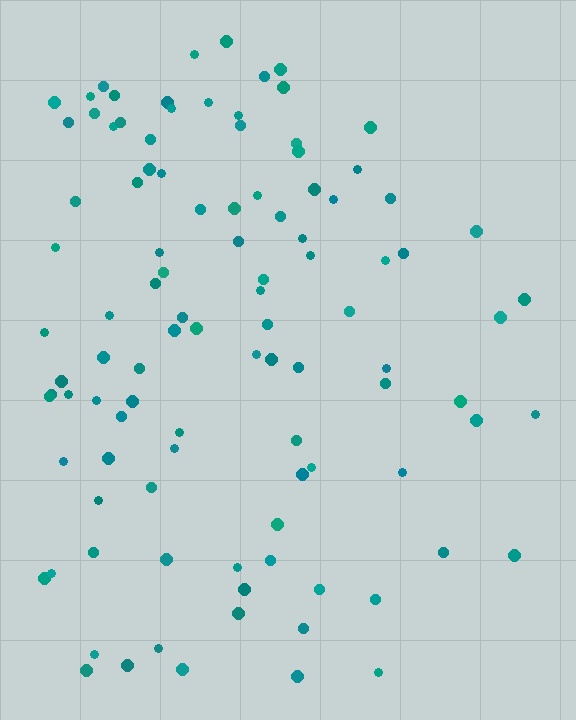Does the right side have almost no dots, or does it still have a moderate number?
Still a moderate number, just noticeably fewer than the left.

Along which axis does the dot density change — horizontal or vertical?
Horizontal.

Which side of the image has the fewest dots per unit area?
The right.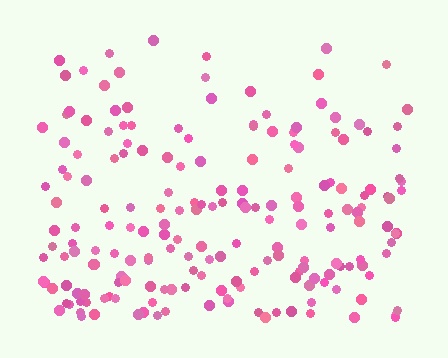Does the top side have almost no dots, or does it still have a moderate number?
Still a moderate number, just noticeably fewer than the bottom.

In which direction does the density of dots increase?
From top to bottom, with the bottom side densest.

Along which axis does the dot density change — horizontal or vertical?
Vertical.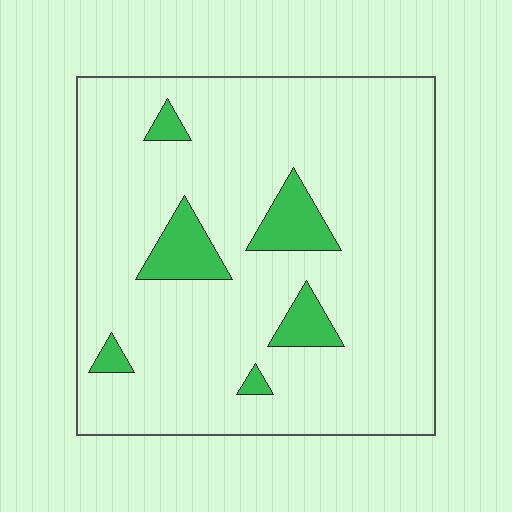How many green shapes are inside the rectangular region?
6.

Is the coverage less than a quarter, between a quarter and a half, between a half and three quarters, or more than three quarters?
Less than a quarter.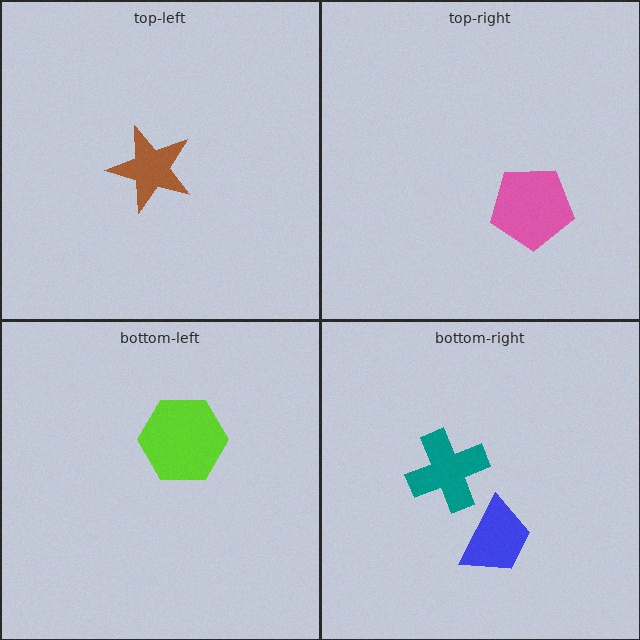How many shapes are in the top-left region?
1.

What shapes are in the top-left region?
The brown star.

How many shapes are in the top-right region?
1.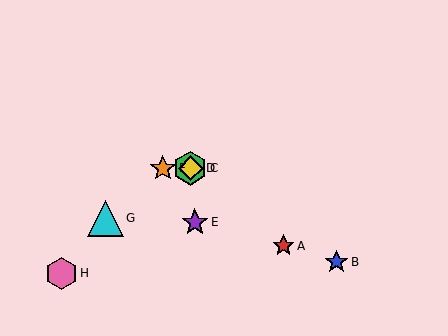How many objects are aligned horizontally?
3 objects (C, D, F) are aligned horizontally.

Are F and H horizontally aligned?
No, F is at y≈168 and H is at y≈273.